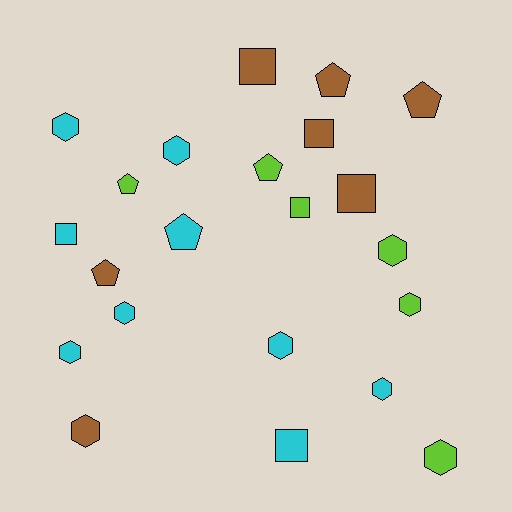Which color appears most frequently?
Cyan, with 9 objects.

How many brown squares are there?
There are 3 brown squares.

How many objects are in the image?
There are 22 objects.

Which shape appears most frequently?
Hexagon, with 10 objects.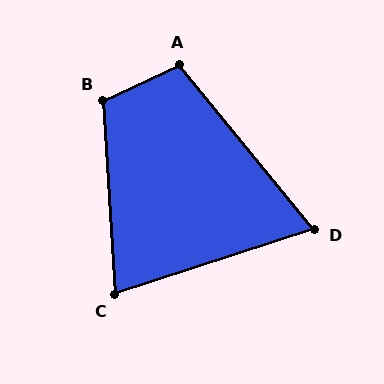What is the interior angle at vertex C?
Approximately 76 degrees (acute).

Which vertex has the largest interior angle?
B, at approximately 111 degrees.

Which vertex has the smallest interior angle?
D, at approximately 69 degrees.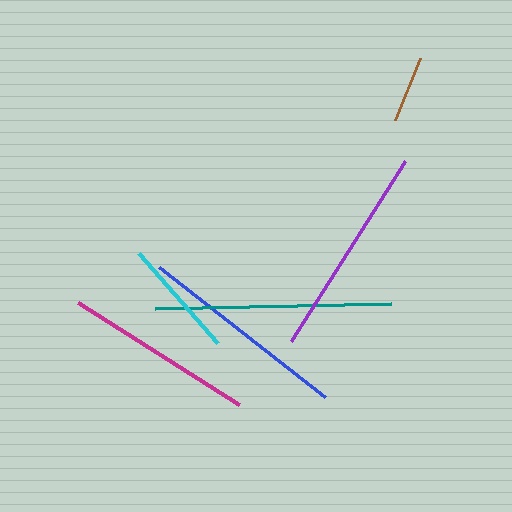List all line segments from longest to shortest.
From longest to shortest: teal, purple, blue, magenta, cyan, brown.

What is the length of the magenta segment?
The magenta segment is approximately 191 pixels long.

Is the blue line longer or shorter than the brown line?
The blue line is longer than the brown line.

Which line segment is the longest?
The teal line is the longest at approximately 236 pixels.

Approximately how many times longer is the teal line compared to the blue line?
The teal line is approximately 1.1 times the length of the blue line.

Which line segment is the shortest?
The brown line is the shortest at approximately 67 pixels.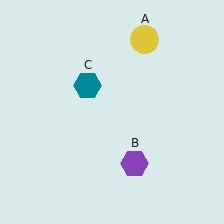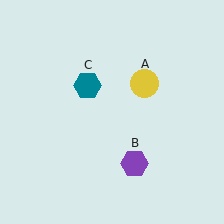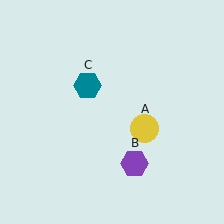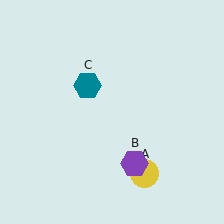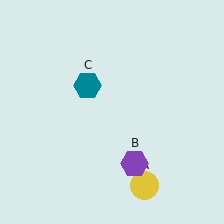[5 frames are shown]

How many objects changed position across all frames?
1 object changed position: yellow circle (object A).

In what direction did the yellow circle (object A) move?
The yellow circle (object A) moved down.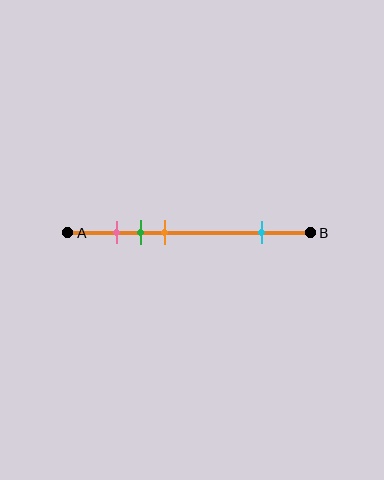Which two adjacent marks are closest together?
The pink and green marks are the closest adjacent pair.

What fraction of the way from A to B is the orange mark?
The orange mark is approximately 40% (0.4) of the way from A to B.